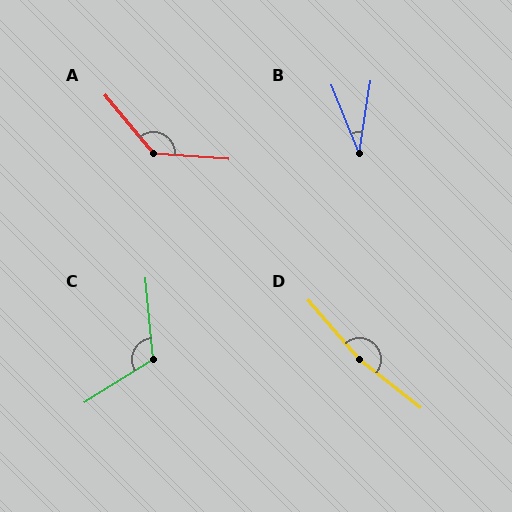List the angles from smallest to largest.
B (31°), C (116°), A (134°), D (169°).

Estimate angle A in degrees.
Approximately 134 degrees.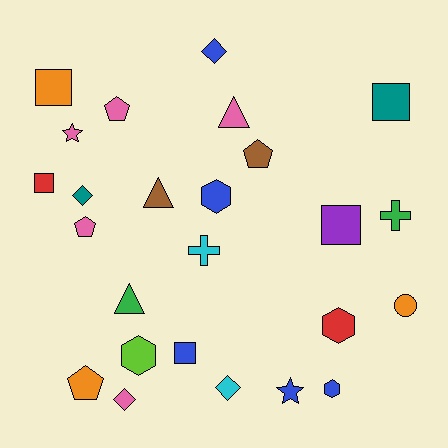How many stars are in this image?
There are 2 stars.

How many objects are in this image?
There are 25 objects.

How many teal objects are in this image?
There are 2 teal objects.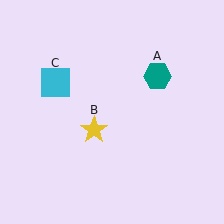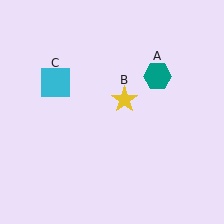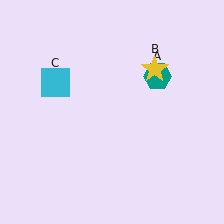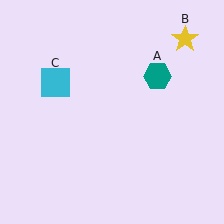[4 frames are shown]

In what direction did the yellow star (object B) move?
The yellow star (object B) moved up and to the right.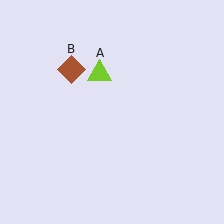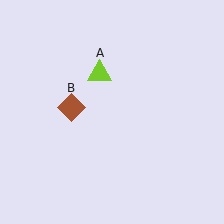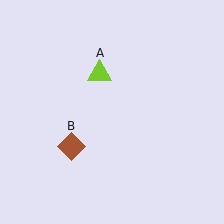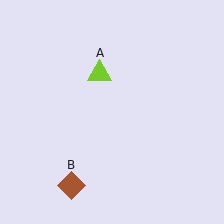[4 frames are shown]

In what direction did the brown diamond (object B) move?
The brown diamond (object B) moved down.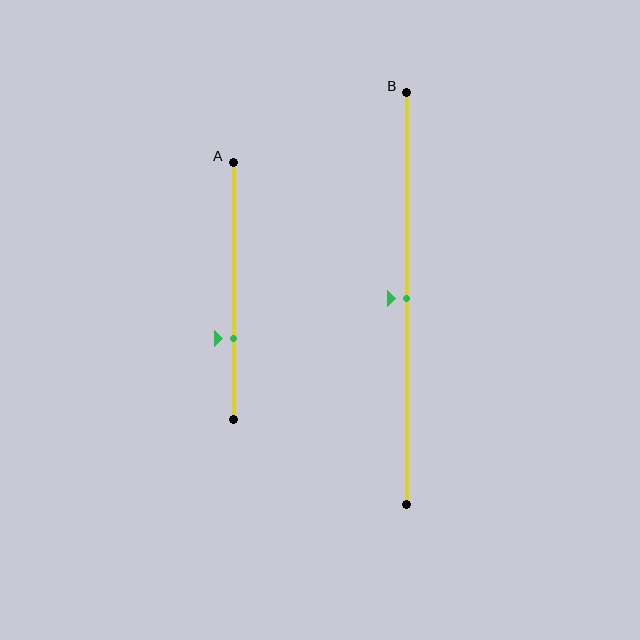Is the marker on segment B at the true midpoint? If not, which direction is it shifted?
Yes, the marker on segment B is at the true midpoint.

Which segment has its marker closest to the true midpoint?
Segment B has its marker closest to the true midpoint.